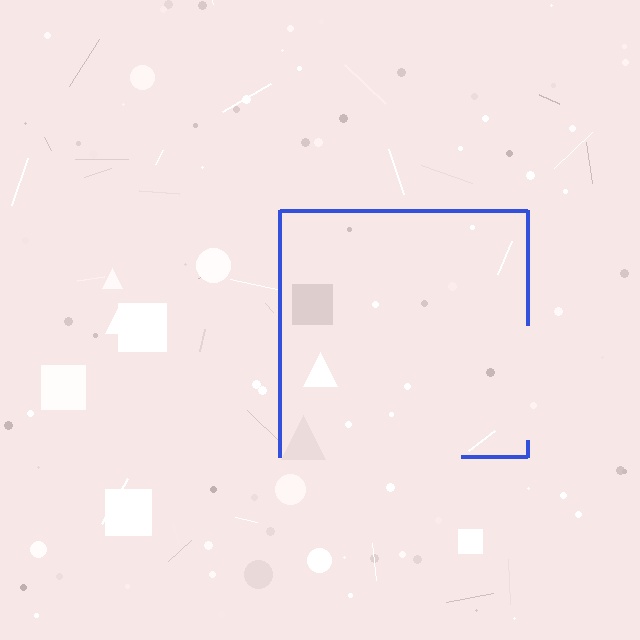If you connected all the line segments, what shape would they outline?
They would outline a square.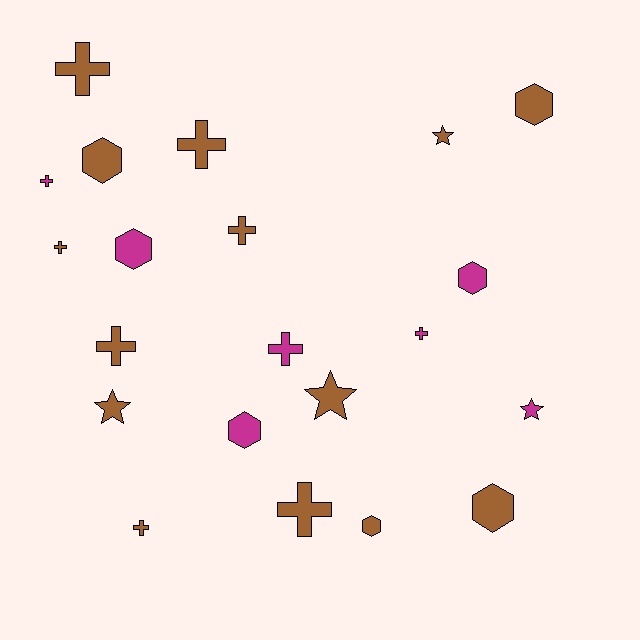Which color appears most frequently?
Brown, with 14 objects.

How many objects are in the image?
There are 21 objects.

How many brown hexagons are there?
There are 4 brown hexagons.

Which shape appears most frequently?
Cross, with 10 objects.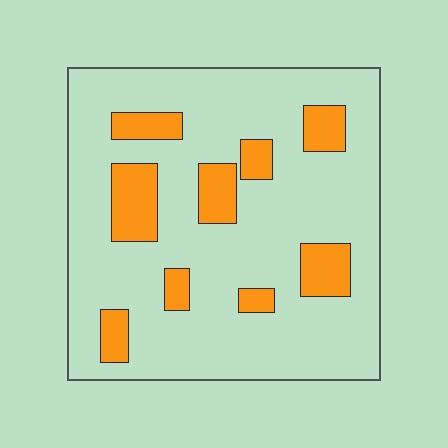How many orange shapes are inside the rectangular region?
9.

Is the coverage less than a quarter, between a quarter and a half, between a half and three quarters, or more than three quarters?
Less than a quarter.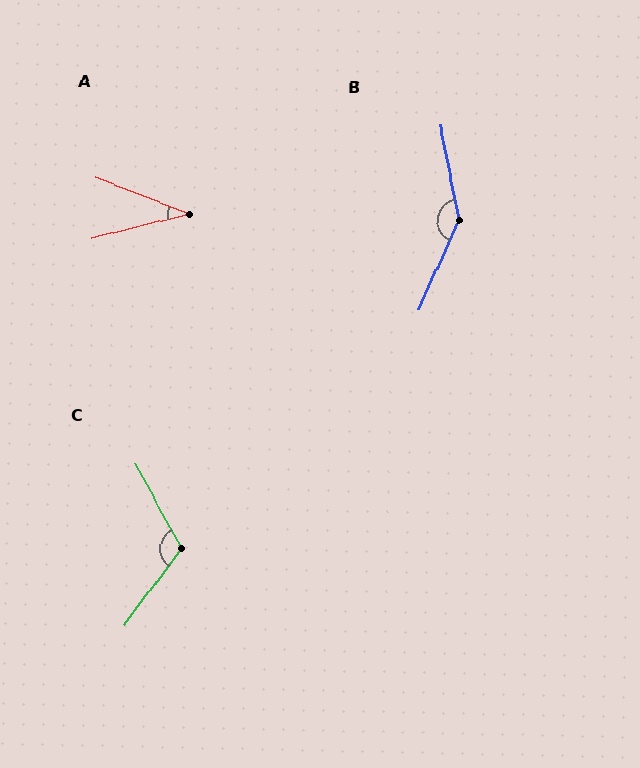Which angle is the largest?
B, at approximately 145 degrees.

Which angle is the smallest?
A, at approximately 35 degrees.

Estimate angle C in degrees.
Approximately 115 degrees.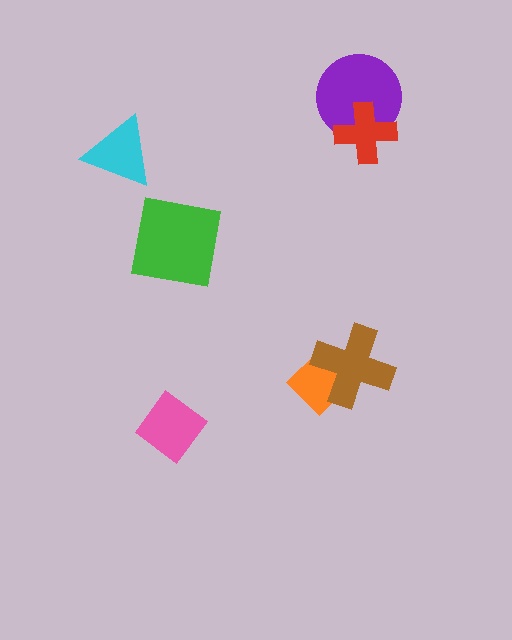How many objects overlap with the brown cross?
1 object overlaps with the brown cross.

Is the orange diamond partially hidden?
Yes, it is partially covered by another shape.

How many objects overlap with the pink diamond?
0 objects overlap with the pink diamond.